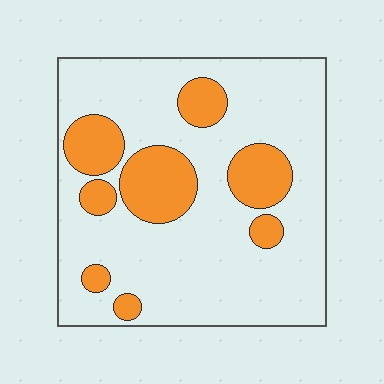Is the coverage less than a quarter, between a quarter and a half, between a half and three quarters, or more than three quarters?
Less than a quarter.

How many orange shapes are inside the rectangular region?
8.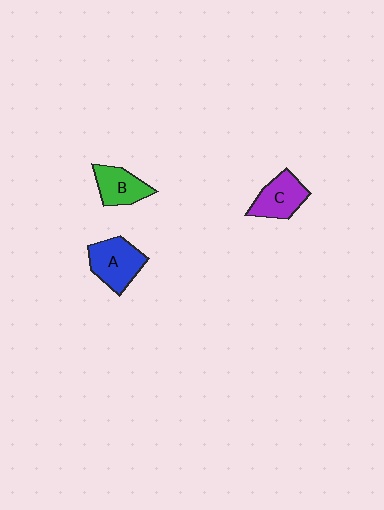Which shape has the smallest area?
Shape B (green).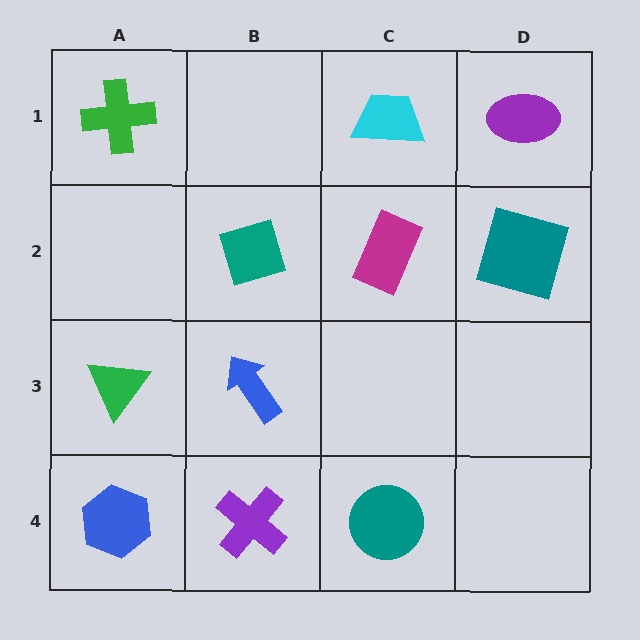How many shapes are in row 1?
3 shapes.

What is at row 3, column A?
A green triangle.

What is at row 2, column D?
A teal square.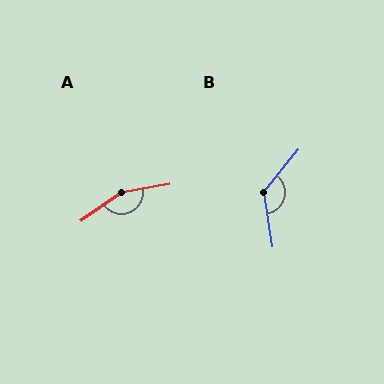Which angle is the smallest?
B, at approximately 131 degrees.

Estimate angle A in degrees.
Approximately 154 degrees.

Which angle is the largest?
A, at approximately 154 degrees.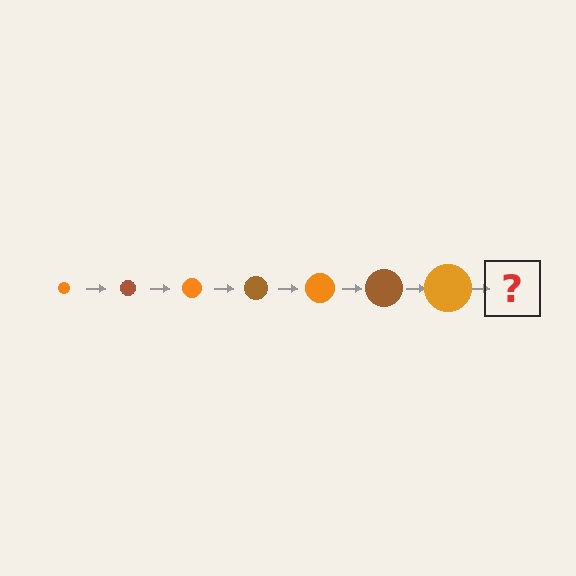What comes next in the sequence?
The next element should be a brown circle, larger than the previous one.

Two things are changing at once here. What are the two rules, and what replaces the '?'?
The two rules are that the circle grows larger each step and the color cycles through orange and brown. The '?' should be a brown circle, larger than the previous one.